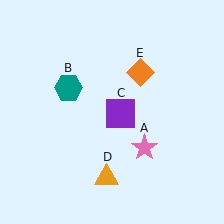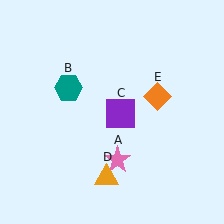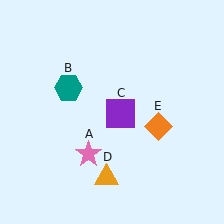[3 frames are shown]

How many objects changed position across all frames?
2 objects changed position: pink star (object A), orange diamond (object E).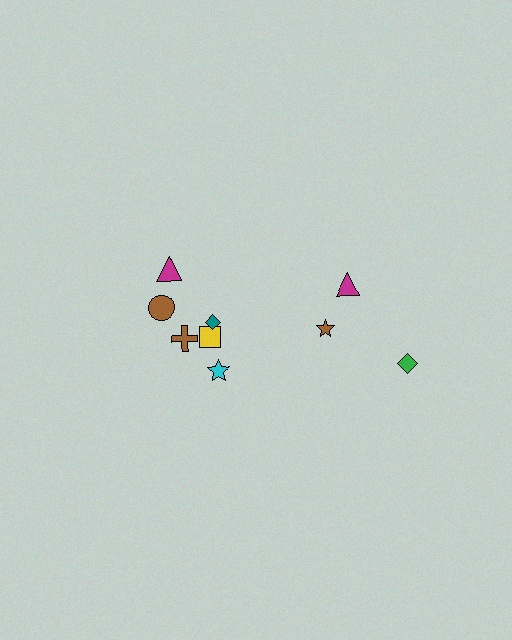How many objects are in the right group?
There are 3 objects.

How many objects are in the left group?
There are 6 objects.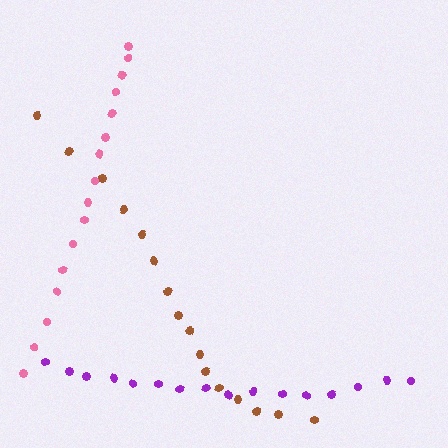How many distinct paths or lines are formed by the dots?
There are 3 distinct paths.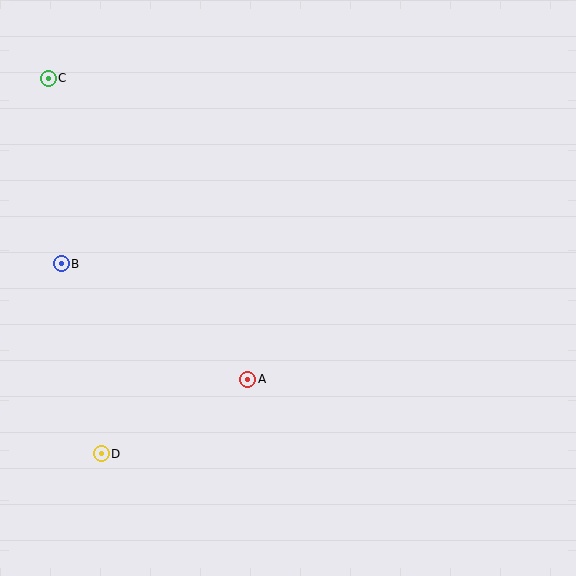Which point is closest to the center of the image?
Point A at (248, 379) is closest to the center.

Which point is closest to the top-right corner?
Point A is closest to the top-right corner.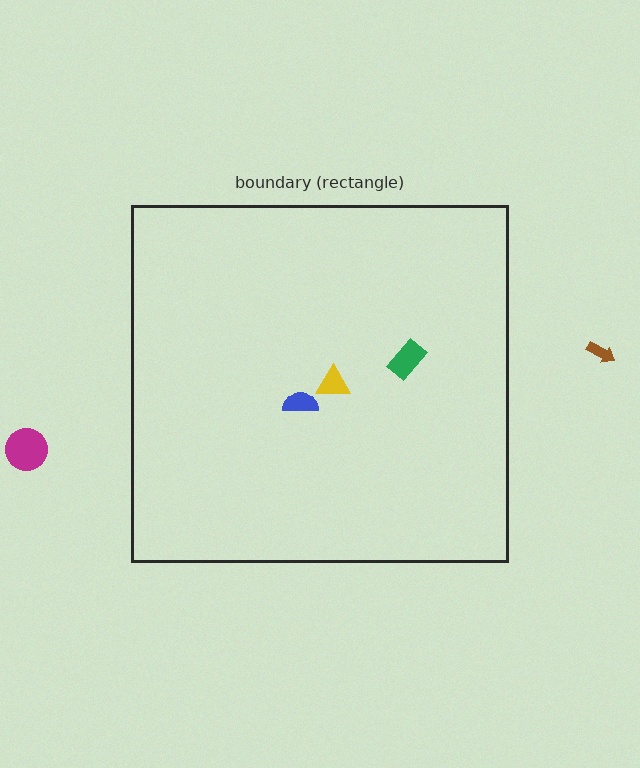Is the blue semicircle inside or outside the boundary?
Inside.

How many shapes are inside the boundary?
3 inside, 2 outside.